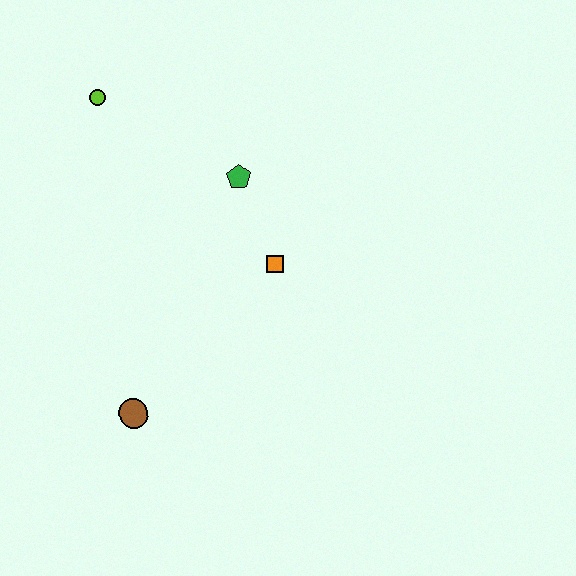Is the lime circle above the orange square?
Yes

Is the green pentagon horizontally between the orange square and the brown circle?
Yes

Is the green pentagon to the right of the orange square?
No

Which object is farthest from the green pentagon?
The brown circle is farthest from the green pentagon.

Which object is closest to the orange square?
The green pentagon is closest to the orange square.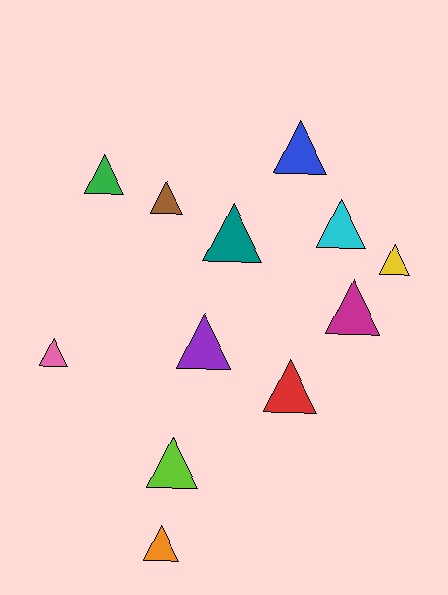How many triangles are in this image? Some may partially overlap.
There are 12 triangles.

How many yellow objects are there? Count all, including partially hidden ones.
There is 1 yellow object.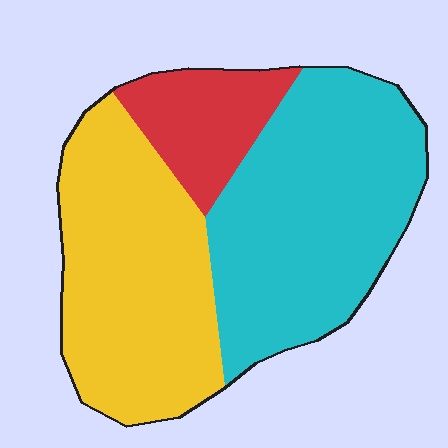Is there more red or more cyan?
Cyan.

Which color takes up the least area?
Red, at roughly 15%.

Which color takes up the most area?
Cyan, at roughly 45%.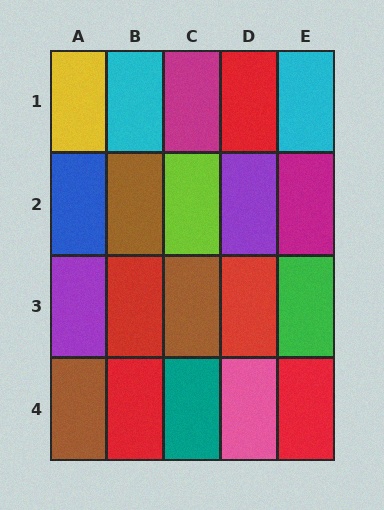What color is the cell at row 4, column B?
Red.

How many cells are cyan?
2 cells are cyan.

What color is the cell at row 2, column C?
Lime.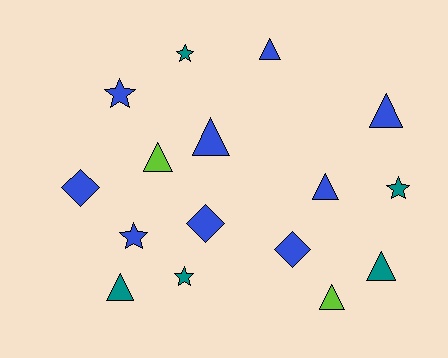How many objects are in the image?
There are 16 objects.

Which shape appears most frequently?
Triangle, with 8 objects.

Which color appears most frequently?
Blue, with 9 objects.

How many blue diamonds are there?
There are 3 blue diamonds.